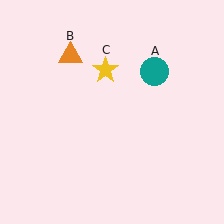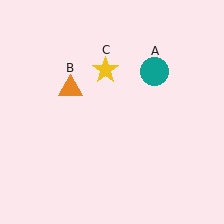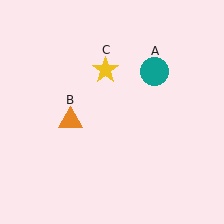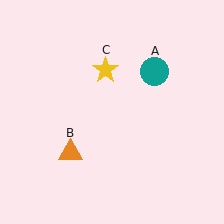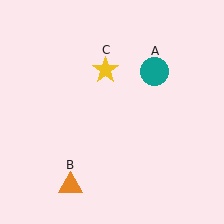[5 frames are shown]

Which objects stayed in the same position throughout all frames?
Teal circle (object A) and yellow star (object C) remained stationary.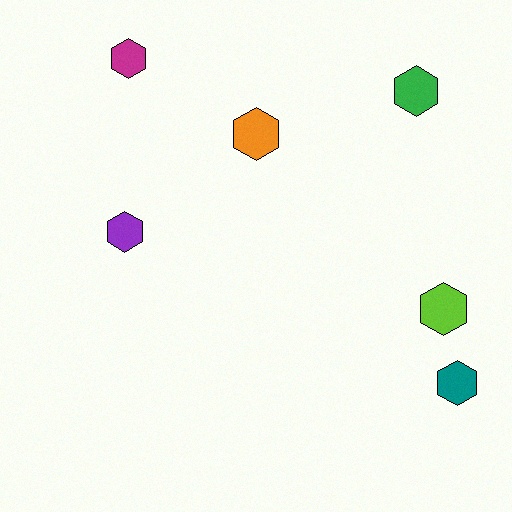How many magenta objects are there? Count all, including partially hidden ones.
There is 1 magenta object.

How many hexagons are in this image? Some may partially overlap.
There are 6 hexagons.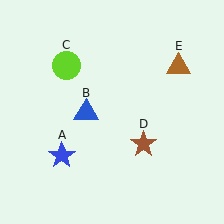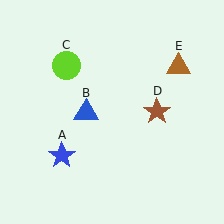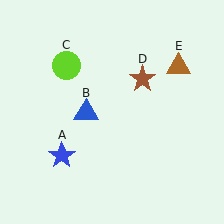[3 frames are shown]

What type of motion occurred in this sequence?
The brown star (object D) rotated counterclockwise around the center of the scene.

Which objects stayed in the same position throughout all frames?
Blue star (object A) and blue triangle (object B) and lime circle (object C) and brown triangle (object E) remained stationary.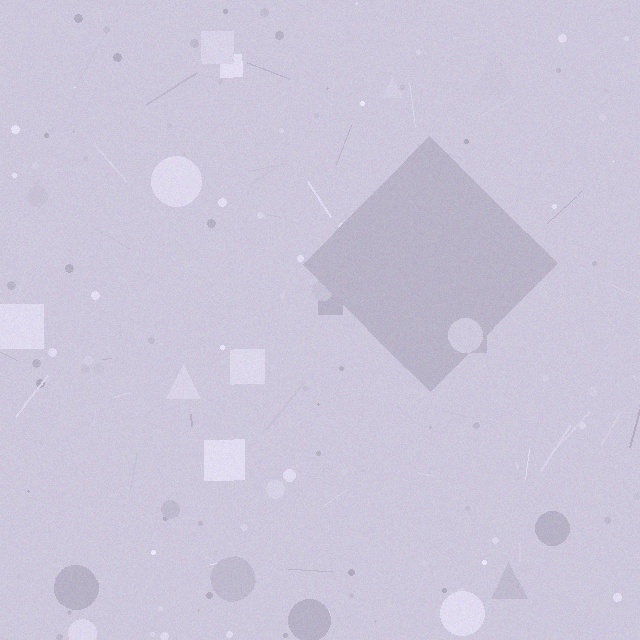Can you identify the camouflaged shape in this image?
The camouflaged shape is a diamond.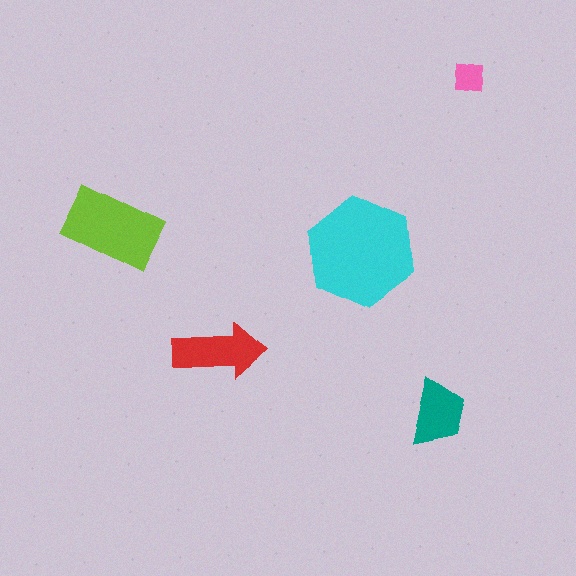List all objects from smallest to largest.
The pink square, the teal trapezoid, the red arrow, the lime rectangle, the cyan hexagon.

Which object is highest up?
The pink square is topmost.